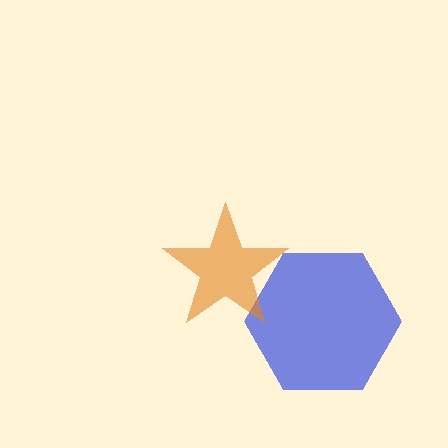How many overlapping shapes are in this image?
There are 2 overlapping shapes in the image.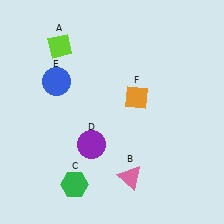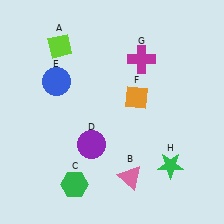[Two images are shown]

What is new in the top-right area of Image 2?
A magenta cross (G) was added in the top-right area of Image 2.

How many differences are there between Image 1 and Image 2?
There are 2 differences between the two images.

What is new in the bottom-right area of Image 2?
A green star (H) was added in the bottom-right area of Image 2.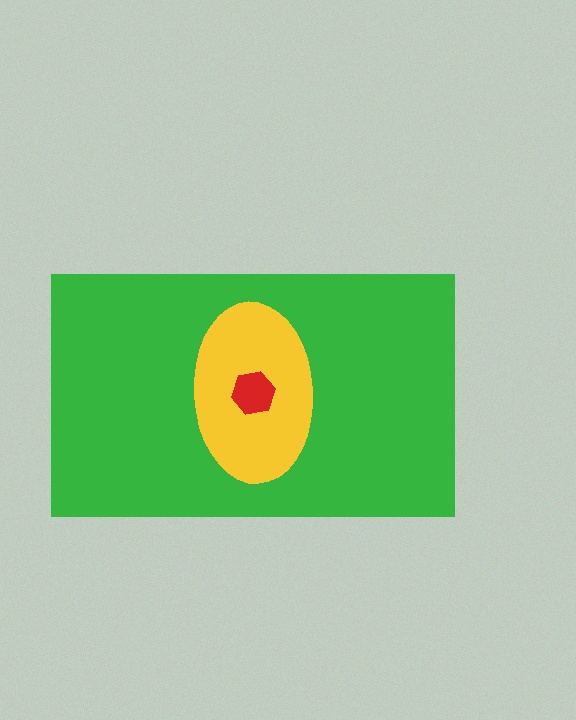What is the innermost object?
The red hexagon.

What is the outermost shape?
The green rectangle.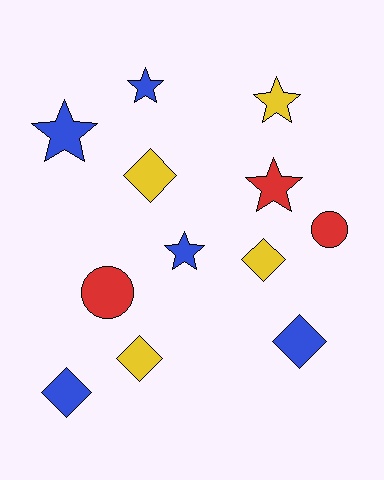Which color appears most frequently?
Blue, with 5 objects.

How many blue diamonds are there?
There are 2 blue diamonds.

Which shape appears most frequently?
Star, with 5 objects.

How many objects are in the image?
There are 12 objects.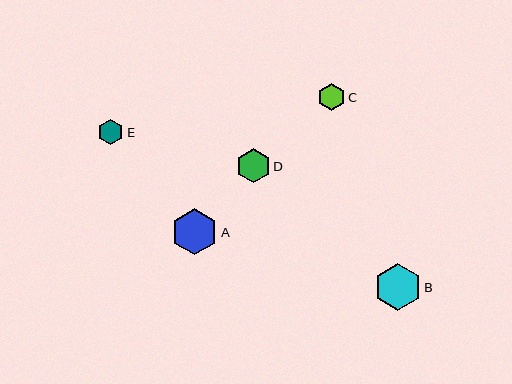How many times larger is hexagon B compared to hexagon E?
Hexagon B is approximately 1.8 times the size of hexagon E.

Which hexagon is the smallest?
Hexagon E is the smallest with a size of approximately 26 pixels.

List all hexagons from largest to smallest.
From largest to smallest: B, A, D, C, E.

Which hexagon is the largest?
Hexagon B is the largest with a size of approximately 47 pixels.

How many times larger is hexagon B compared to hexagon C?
Hexagon B is approximately 1.7 times the size of hexagon C.